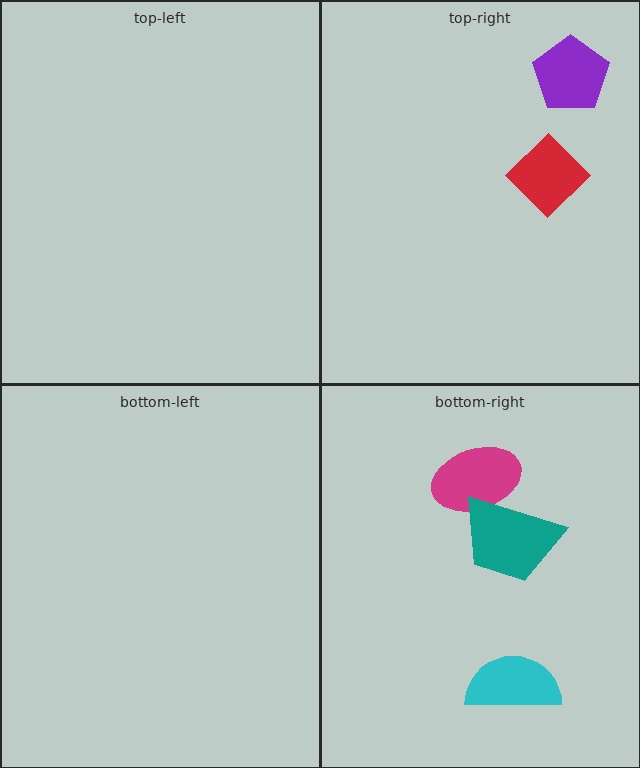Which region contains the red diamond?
The top-right region.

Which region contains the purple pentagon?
The top-right region.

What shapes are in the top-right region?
The red diamond, the purple pentagon.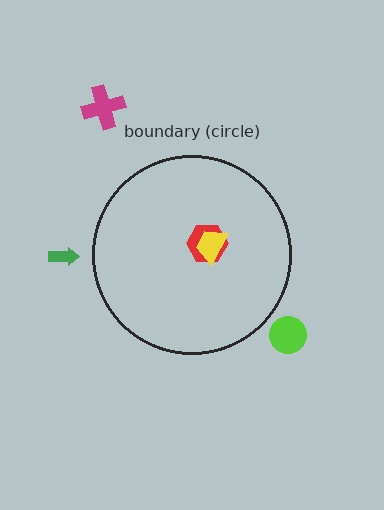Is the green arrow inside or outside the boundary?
Outside.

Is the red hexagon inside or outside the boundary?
Inside.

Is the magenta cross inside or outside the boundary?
Outside.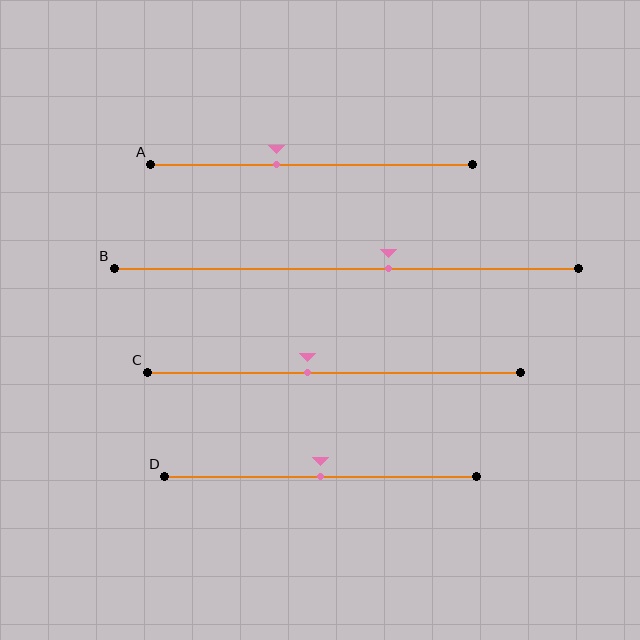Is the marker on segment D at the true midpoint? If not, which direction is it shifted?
Yes, the marker on segment D is at the true midpoint.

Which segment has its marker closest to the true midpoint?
Segment D has its marker closest to the true midpoint.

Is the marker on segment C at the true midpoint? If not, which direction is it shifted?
No, the marker on segment C is shifted to the left by about 7% of the segment length.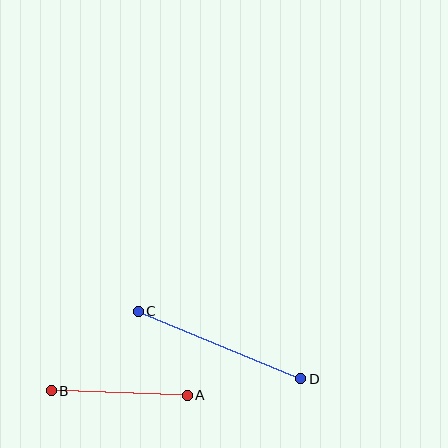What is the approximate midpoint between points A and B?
The midpoint is at approximately (119, 393) pixels.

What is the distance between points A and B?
The distance is approximately 136 pixels.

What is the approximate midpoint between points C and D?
The midpoint is at approximately (220, 345) pixels.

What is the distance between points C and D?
The distance is approximately 176 pixels.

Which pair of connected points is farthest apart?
Points C and D are farthest apart.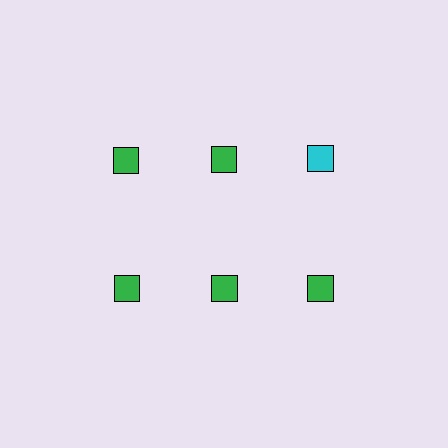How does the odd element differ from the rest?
It has a different color: cyan instead of green.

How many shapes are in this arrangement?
There are 6 shapes arranged in a grid pattern.